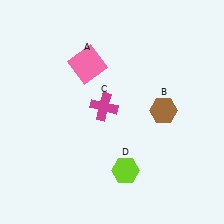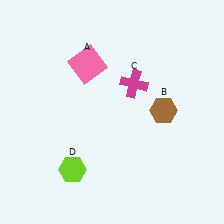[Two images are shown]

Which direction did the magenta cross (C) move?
The magenta cross (C) moved right.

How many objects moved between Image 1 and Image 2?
2 objects moved between the two images.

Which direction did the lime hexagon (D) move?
The lime hexagon (D) moved left.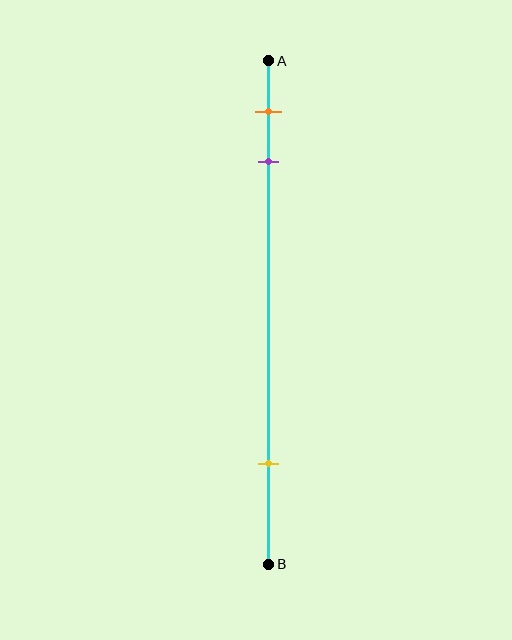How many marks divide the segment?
There are 3 marks dividing the segment.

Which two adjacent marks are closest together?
The orange and purple marks are the closest adjacent pair.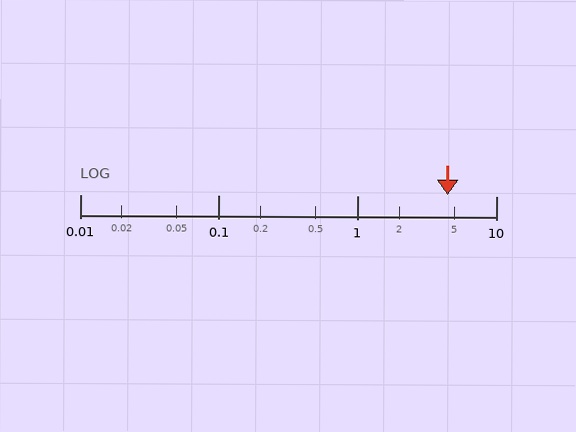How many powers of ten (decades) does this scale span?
The scale spans 3 decades, from 0.01 to 10.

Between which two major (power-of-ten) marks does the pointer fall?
The pointer is between 1 and 10.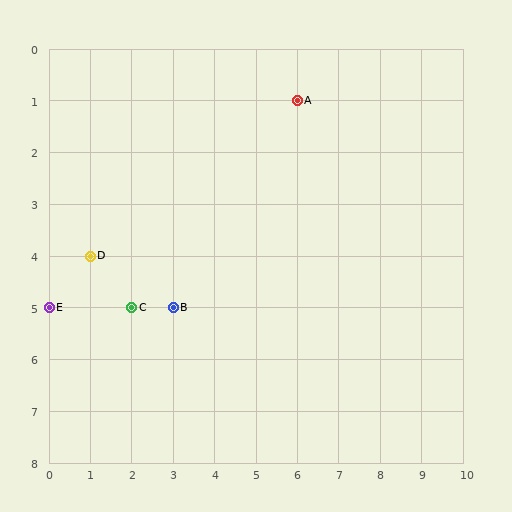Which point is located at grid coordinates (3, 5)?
Point B is at (3, 5).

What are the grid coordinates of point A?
Point A is at grid coordinates (6, 1).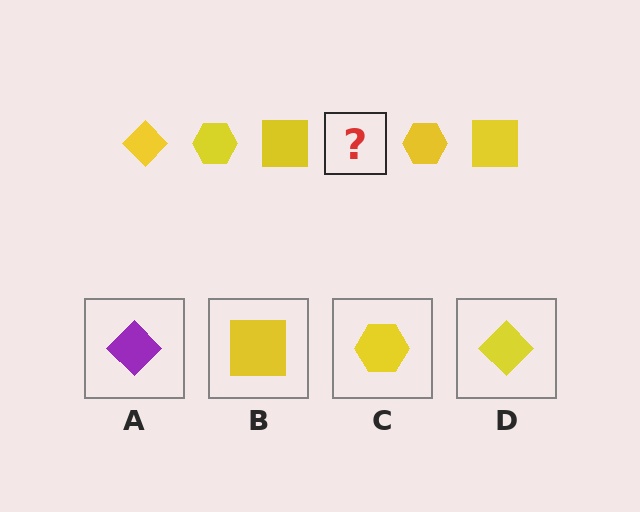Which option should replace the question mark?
Option D.